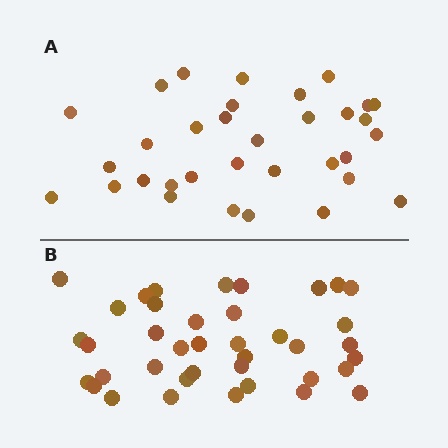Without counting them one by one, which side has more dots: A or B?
Region B (the bottom region) has more dots.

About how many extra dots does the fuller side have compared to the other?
Region B has about 6 more dots than region A.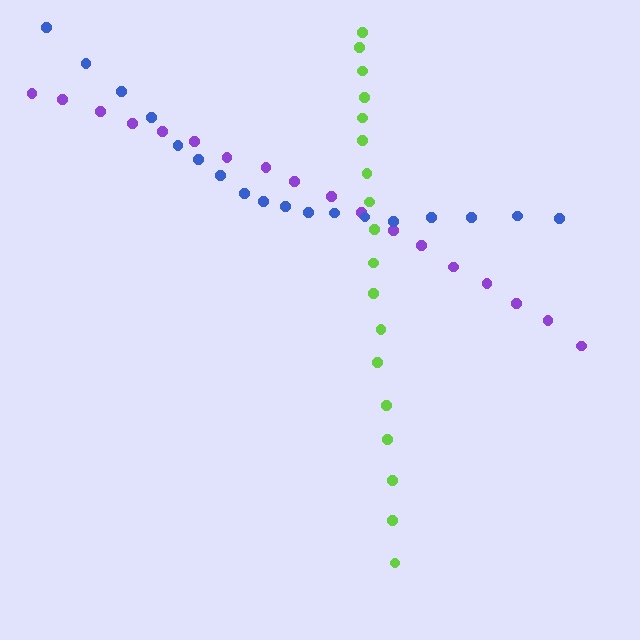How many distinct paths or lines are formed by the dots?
There are 3 distinct paths.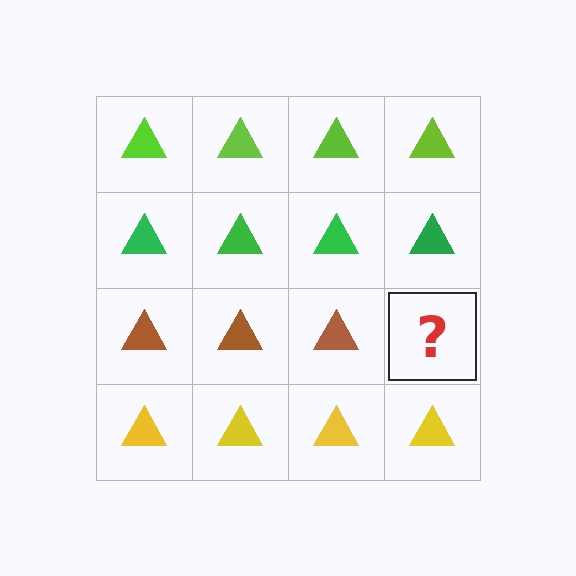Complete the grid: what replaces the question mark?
The question mark should be replaced with a brown triangle.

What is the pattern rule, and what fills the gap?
The rule is that each row has a consistent color. The gap should be filled with a brown triangle.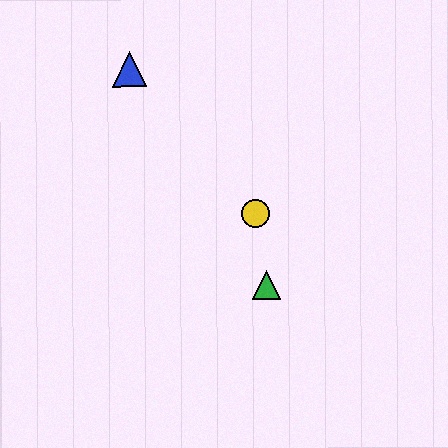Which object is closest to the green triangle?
The yellow circle is closest to the green triangle.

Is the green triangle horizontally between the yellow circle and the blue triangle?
No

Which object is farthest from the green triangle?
The blue triangle is farthest from the green triangle.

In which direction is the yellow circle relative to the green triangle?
The yellow circle is above the green triangle.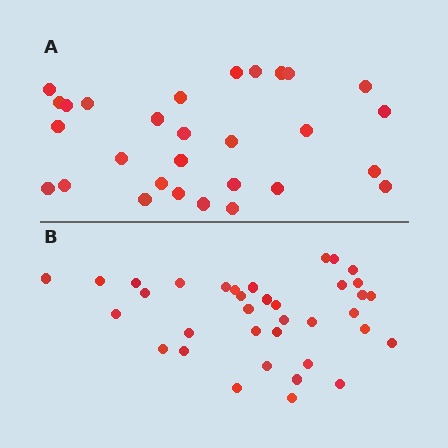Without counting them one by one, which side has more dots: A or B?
Region B (the bottom region) has more dots.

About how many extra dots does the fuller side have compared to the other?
Region B has roughly 8 or so more dots than region A.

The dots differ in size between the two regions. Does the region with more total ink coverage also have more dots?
No. Region A has more total ink coverage because its dots are larger, but region B actually contains more individual dots. Total area can be misleading — the number of items is what matters here.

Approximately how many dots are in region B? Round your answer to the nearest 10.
About 40 dots. (The exact count is 36, which rounds to 40.)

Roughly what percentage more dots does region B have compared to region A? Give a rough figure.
About 25% more.